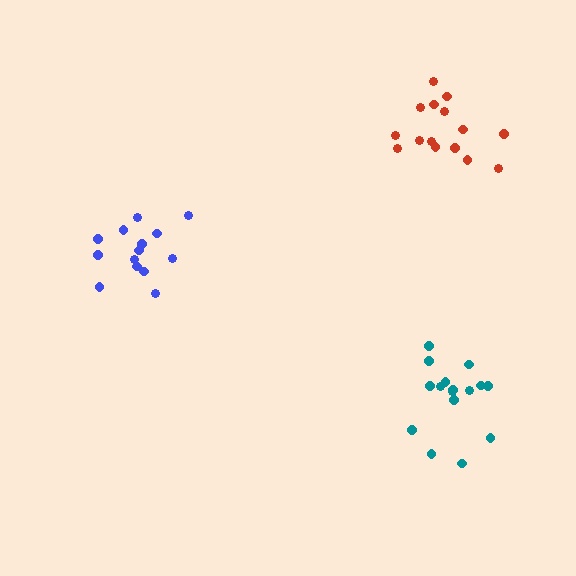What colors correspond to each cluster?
The clusters are colored: red, blue, teal.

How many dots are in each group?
Group 1: 15 dots, Group 2: 14 dots, Group 3: 16 dots (45 total).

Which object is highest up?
The red cluster is topmost.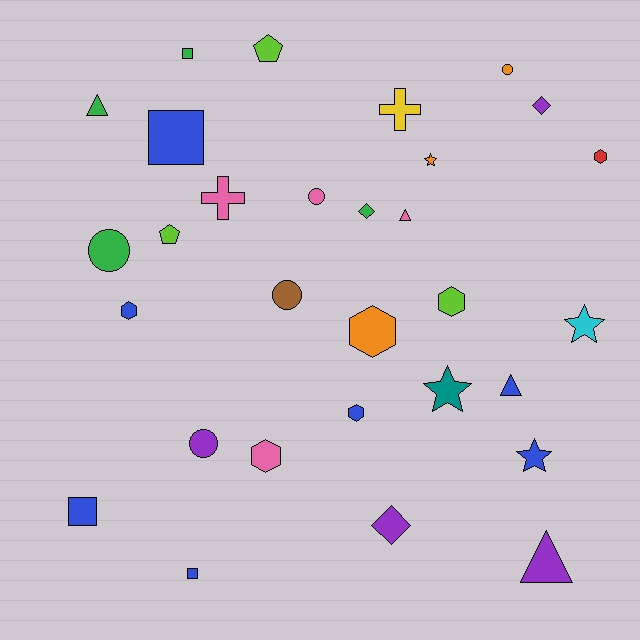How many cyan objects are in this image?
There is 1 cyan object.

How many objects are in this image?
There are 30 objects.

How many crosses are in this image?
There are 2 crosses.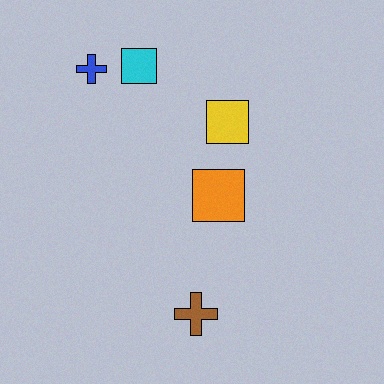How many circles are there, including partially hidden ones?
There are no circles.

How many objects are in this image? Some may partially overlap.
There are 5 objects.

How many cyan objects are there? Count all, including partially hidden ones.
There is 1 cyan object.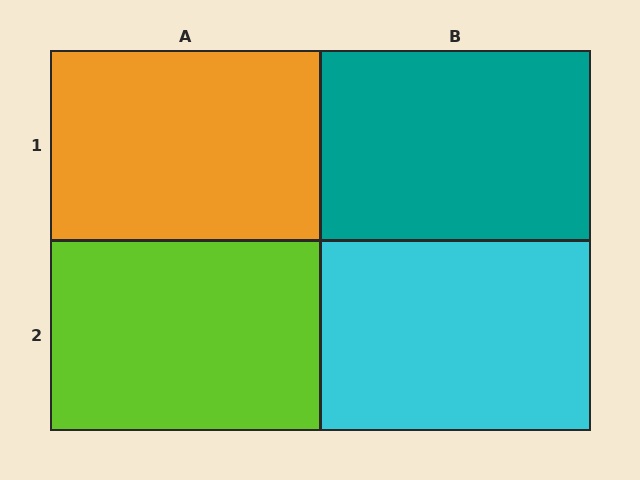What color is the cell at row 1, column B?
Teal.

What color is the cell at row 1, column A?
Orange.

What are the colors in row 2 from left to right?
Lime, cyan.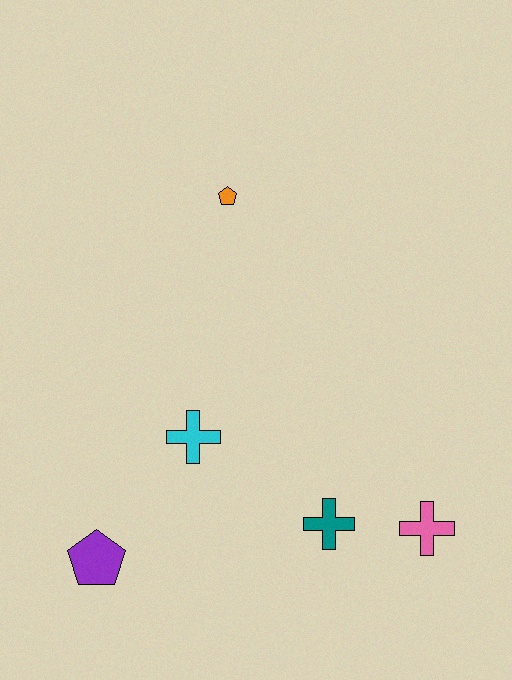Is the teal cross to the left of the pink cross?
Yes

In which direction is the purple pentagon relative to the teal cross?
The purple pentagon is to the left of the teal cross.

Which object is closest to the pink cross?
The teal cross is closest to the pink cross.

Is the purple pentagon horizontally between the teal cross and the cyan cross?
No